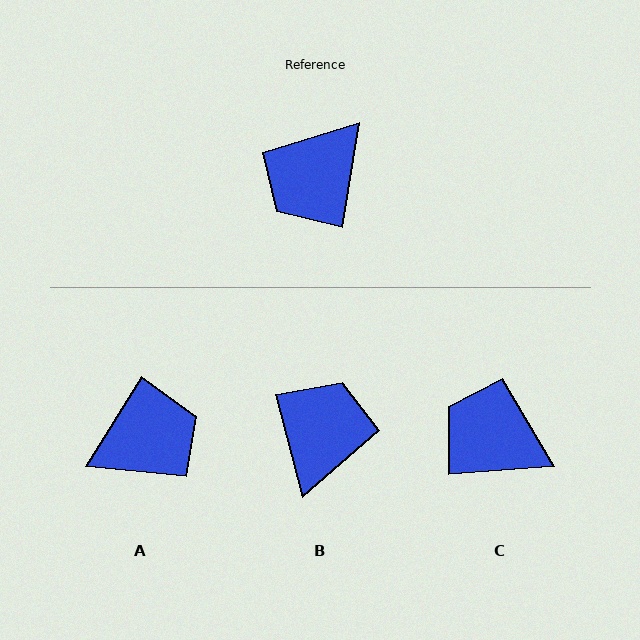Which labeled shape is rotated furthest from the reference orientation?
A, about 158 degrees away.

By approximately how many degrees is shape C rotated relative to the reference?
Approximately 76 degrees clockwise.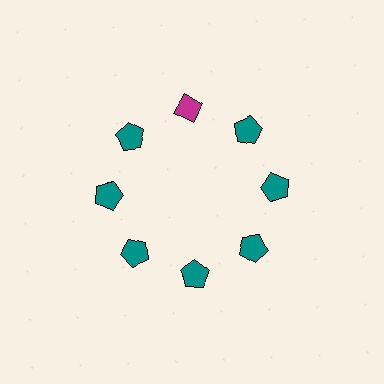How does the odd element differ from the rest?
It differs in both color (magenta instead of teal) and shape (diamond instead of pentagon).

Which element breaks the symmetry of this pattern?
The magenta diamond at roughly the 12 o'clock position breaks the symmetry. All other shapes are teal pentagons.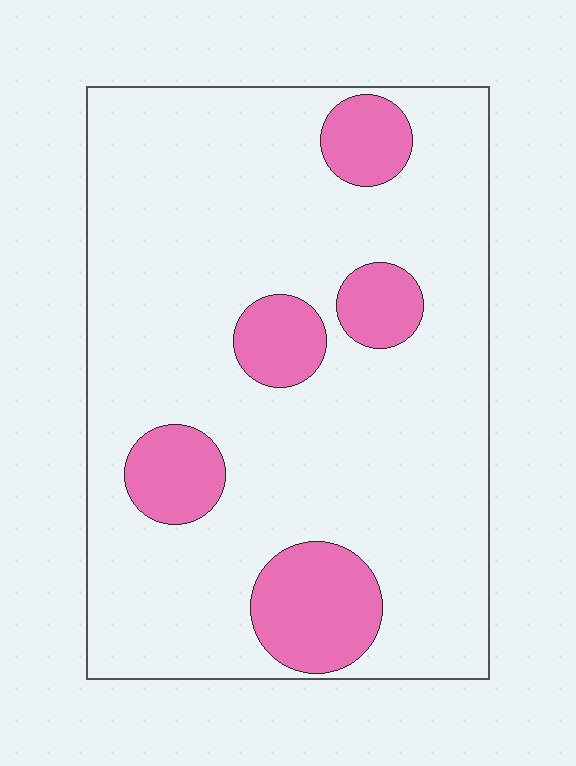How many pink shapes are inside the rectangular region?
5.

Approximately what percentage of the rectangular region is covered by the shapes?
Approximately 15%.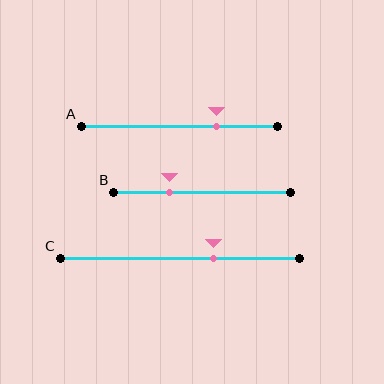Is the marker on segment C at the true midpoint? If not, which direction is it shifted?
No, the marker on segment C is shifted to the right by about 14% of the segment length.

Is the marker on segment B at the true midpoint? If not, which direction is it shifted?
No, the marker on segment B is shifted to the left by about 18% of the segment length.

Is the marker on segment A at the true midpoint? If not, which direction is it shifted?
No, the marker on segment A is shifted to the right by about 19% of the segment length.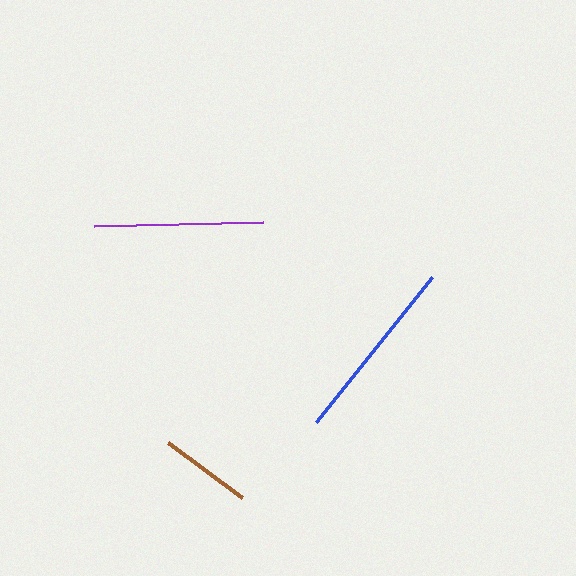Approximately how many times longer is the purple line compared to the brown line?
The purple line is approximately 1.8 times the length of the brown line.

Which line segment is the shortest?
The brown line is the shortest at approximately 92 pixels.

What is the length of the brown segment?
The brown segment is approximately 92 pixels long.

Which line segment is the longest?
The blue line is the longest at approximately 186 pixels.